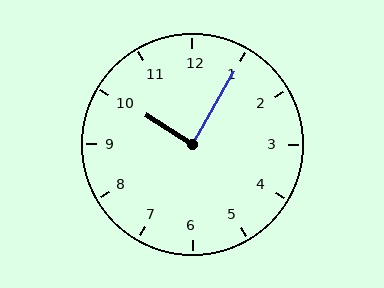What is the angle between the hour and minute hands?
Approximately 88 degrees.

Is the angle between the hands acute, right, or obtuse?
It is right.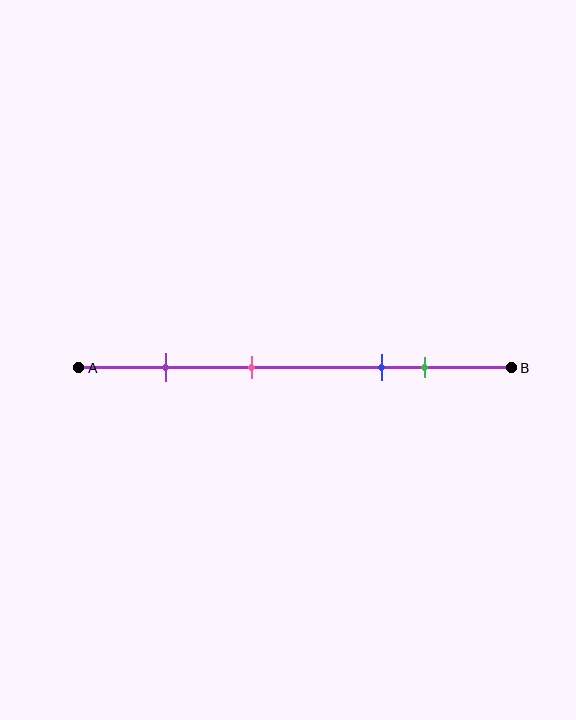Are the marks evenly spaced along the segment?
No, the marks are not evenly spaced.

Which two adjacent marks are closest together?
The blue and green marks are the closest adjacent pair.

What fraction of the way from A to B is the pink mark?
The pink mark is approximately 40% (0.4) of the way from A to B.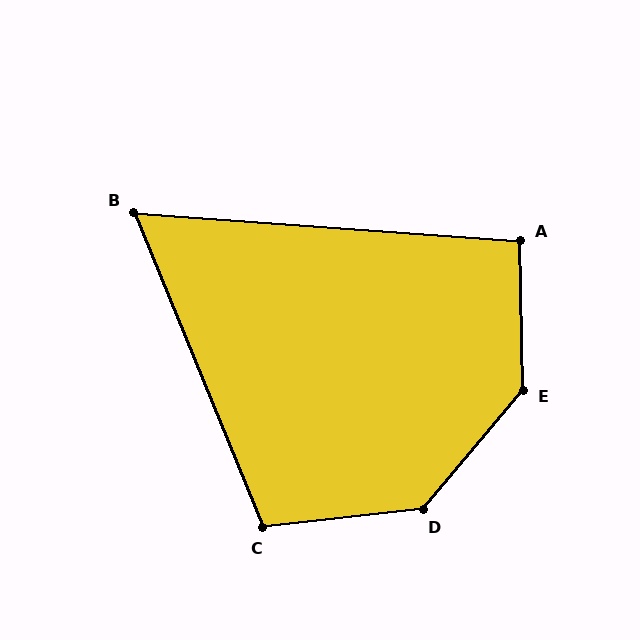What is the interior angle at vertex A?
Approximately 95 degrees (obtuse).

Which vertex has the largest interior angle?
E, at approximately 138 degrees.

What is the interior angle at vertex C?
Approximately 106 degrees (obtuse).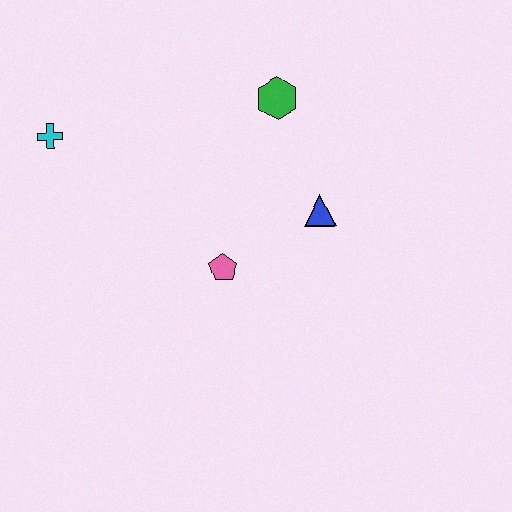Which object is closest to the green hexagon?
The blue triangle is closest to the green hexagon.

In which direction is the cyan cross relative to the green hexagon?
The cyan cross is to the left of the green hexagon.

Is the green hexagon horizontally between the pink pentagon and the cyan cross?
No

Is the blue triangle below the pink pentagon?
No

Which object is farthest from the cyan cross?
The blue triangle is farthest from the cyan cross.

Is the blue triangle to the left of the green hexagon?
No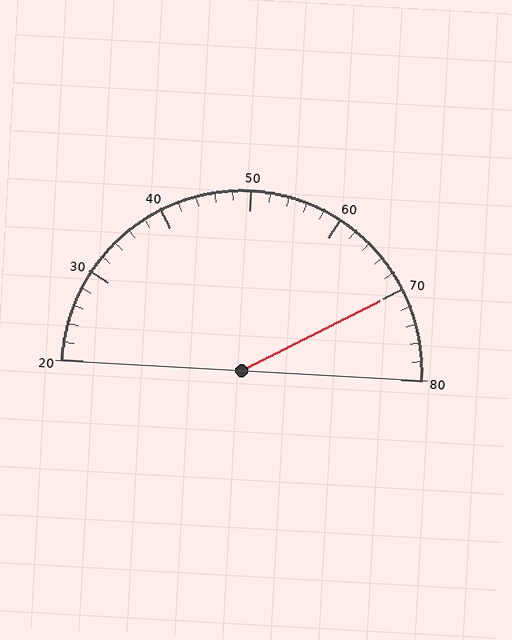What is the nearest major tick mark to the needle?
The nearest major tick mark is 70.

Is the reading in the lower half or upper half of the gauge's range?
The reading is in the upper half of the range (20 to 80).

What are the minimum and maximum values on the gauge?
The gauge ranges from 20 to 80.